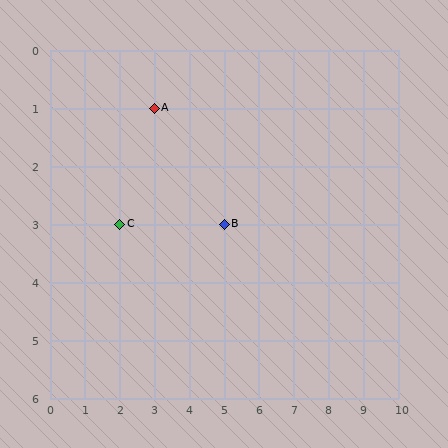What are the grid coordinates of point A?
Point A is at grid coordinates (3, 1).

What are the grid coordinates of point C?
Point C is at grid coordinates (2, 3).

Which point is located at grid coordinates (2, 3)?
Point C is at (2, 3).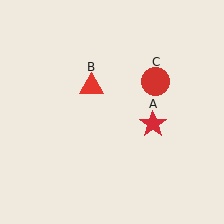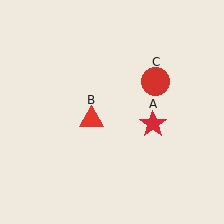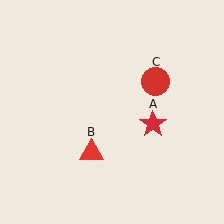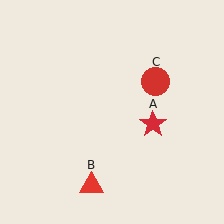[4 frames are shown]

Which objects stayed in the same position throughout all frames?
Red star (object A) and red circle (object C) remained stationary.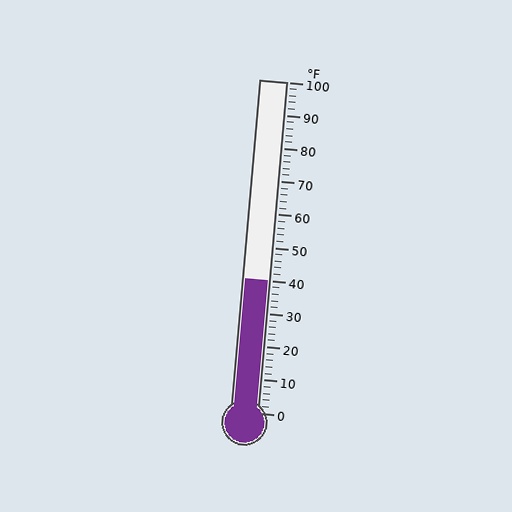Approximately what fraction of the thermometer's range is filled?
The thermometer is filled to approximately 40% of its range.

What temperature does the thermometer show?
The thermometer shows approximately 40°F.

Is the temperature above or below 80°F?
The temperature is below 80°F.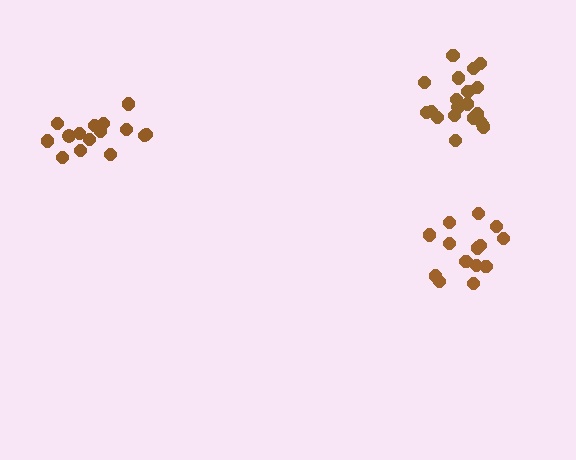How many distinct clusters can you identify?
There are 3 distinct clusters.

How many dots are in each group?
Group 1: 20 dots, Group 2: 14 dots, Group 3: 15 dots (49 total).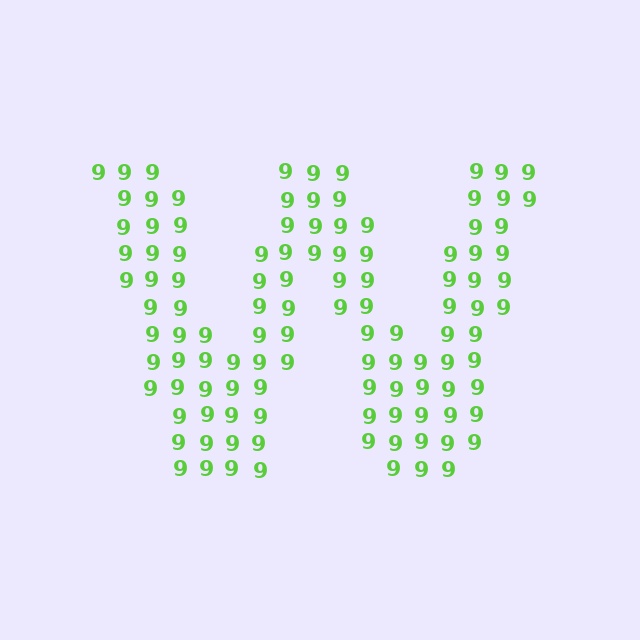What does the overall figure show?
The overall figure shows the letter W.